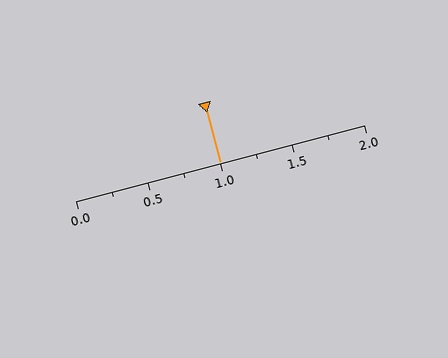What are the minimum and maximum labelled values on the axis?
The axis runs from 0.0 to 2.0.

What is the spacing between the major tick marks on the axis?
The major ticks are spaced 0.5 apart.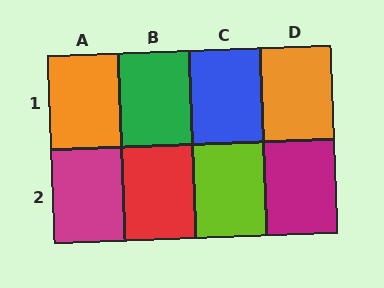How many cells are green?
1 cell is green.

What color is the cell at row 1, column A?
Orange.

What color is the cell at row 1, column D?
Orange.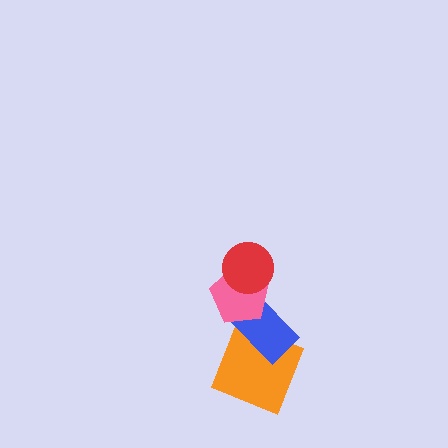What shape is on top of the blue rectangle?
The pink pentagon is on top of the blue rectangle.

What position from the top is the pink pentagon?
The pink pentagon is 2nd from the top.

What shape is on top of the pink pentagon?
The red circle is on top of the pink pentagon.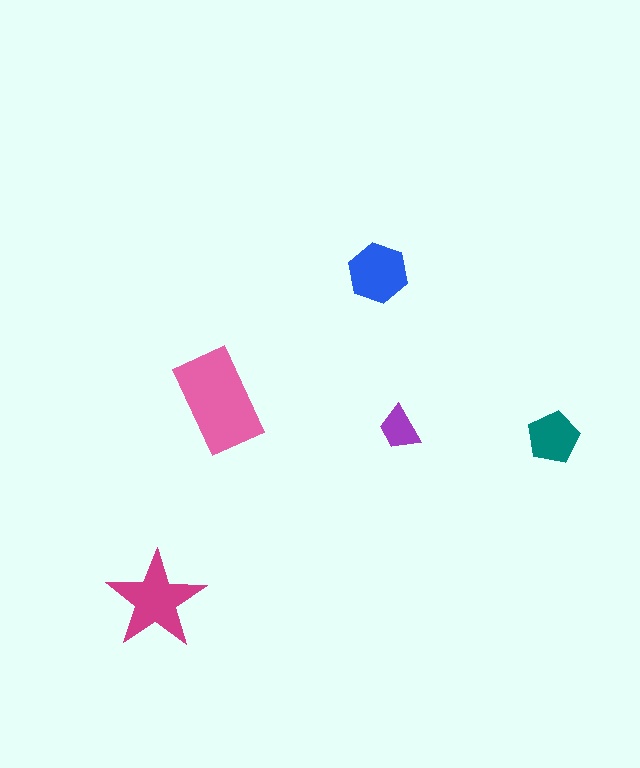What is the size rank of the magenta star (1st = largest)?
2nd.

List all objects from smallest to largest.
The purple trapezoid, the teal pentagon, the blue hexagon, the magenta star, the pink rectangle.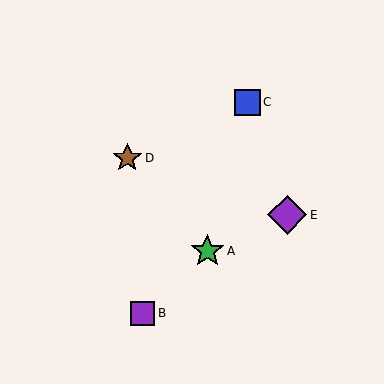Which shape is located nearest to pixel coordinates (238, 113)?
The blue square (labeled C) at (247, 102) is nearest to that location.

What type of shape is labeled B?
Shape B is a purple square.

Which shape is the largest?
The purple diamond (labeled E) is the largest.